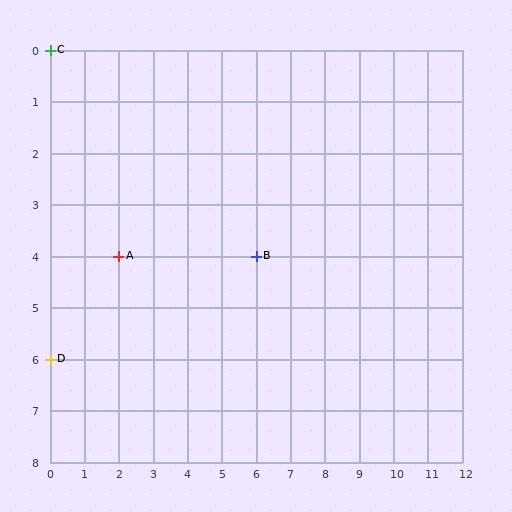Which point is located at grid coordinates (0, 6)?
Point D is at (0, 6).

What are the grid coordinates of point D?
Point D is at grid coordinates (0, 6).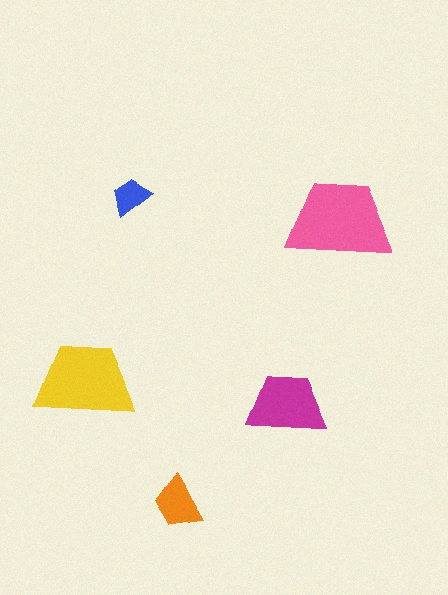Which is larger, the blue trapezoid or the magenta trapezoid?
The magenta one.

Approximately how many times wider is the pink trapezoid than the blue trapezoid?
About 2.5 times wider.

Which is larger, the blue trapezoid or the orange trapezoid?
The orange one.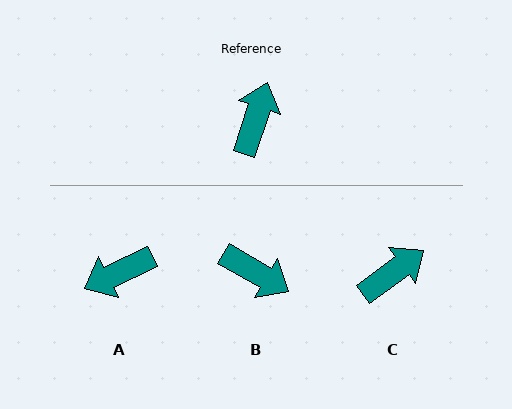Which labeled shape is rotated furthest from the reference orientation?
A, about 134 degrees away.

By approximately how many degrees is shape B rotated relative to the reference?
Approximately 102 degrees clockwise.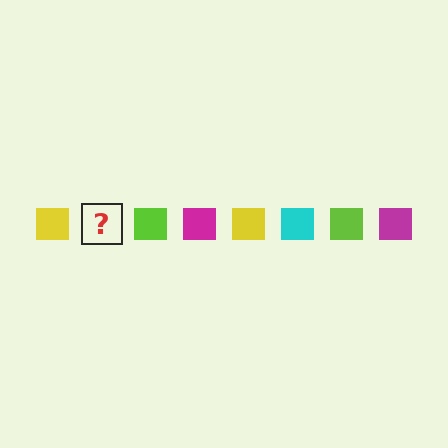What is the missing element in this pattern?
The missing element is a cyan square.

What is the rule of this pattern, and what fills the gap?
The rule is that the pattern cycles through yellow, cyan, lime, magenta squares. The gap should be filled with a cyan square.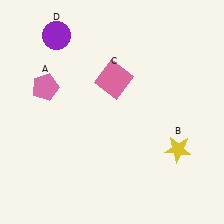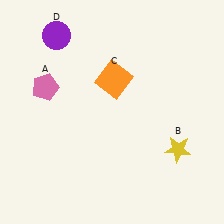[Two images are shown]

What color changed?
The square (C) changed from pink in Image 1 to orange in Image 2.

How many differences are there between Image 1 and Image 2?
There is 1 difference between the two images.